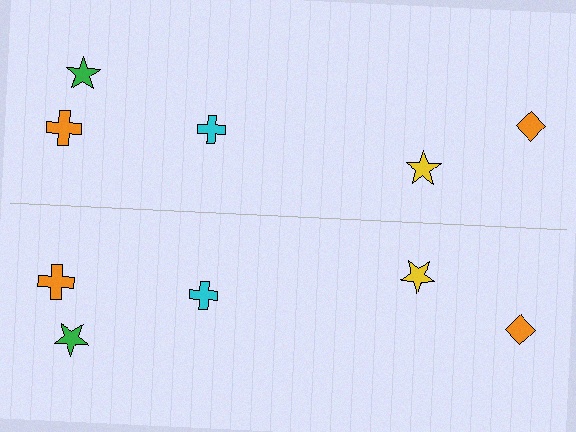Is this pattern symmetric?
Yes, this pattern has bilateral (reflection) symmetry.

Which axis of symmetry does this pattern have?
The pattern has a horizontal axis of symmetry running through the center of the image.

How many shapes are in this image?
There are 10 shapes in this image.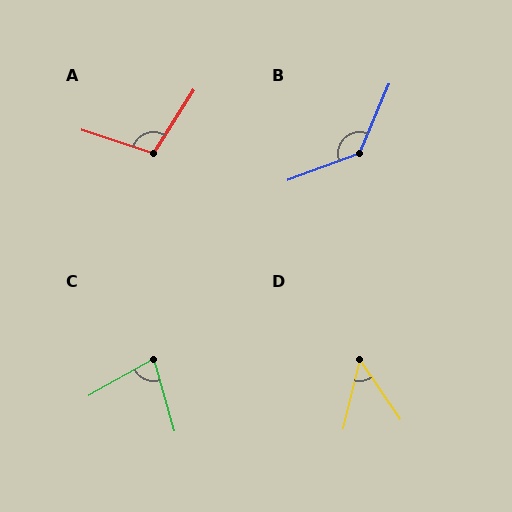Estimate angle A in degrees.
Approximately 105 degrees.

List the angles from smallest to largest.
D (48°), C (77°), A (105°), B (133°).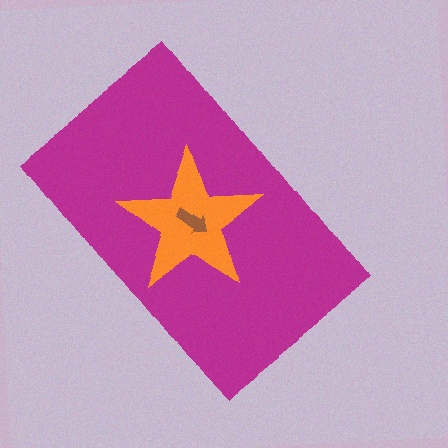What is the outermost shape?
The magenta rectangle.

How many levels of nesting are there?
3.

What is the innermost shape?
The brown arrow.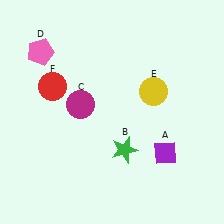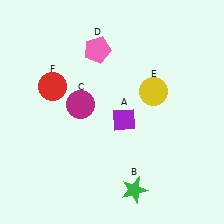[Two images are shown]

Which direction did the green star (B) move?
The green star (B) moved down.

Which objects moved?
The objects that moved are: the purple diamond (A), the green star (B), the pink pentagon (D).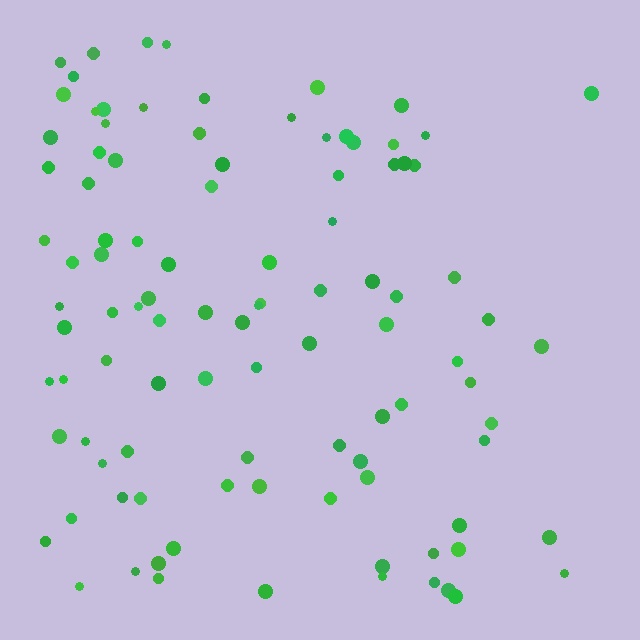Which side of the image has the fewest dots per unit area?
The right.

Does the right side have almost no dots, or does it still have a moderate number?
Still a moderate number, just noticeably fewer than the left.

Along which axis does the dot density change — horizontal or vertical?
Horizontal.